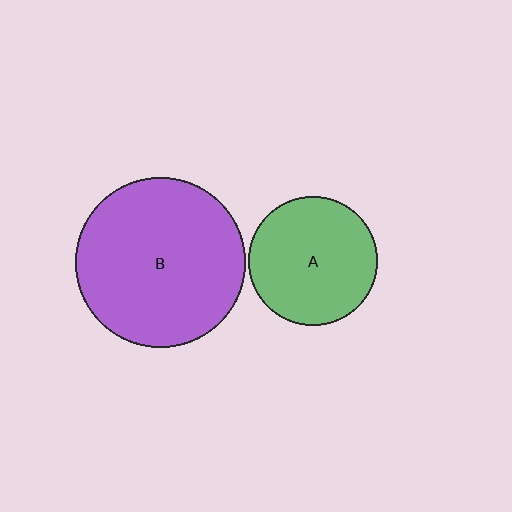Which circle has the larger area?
Circle B (purple).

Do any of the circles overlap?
No, none of the circles overlap.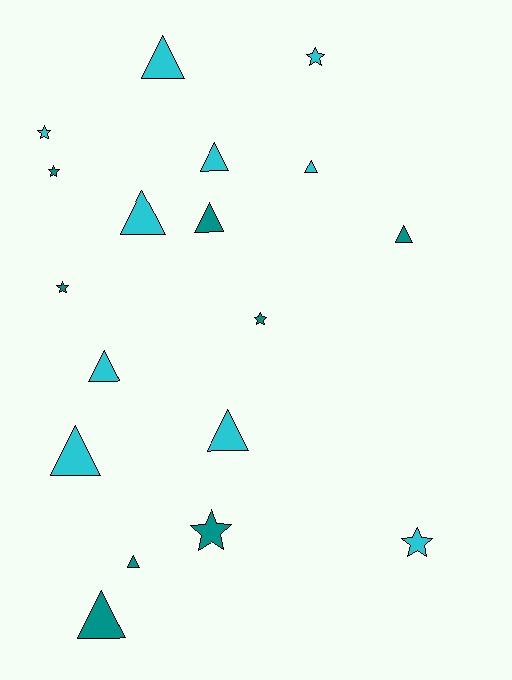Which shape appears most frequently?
Triangle, with 11 objects.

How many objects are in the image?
There are 18 objects.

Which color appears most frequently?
Cyan, with 10 objects.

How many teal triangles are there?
There are 4 teal triangles.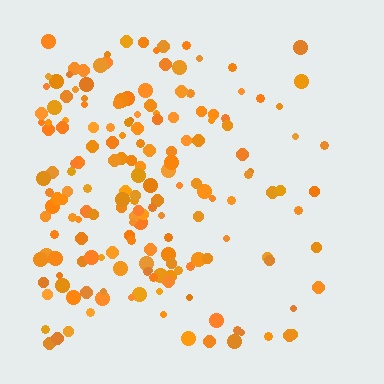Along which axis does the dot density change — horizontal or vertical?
Horizontal.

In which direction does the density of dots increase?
From right to left, with the left side densest.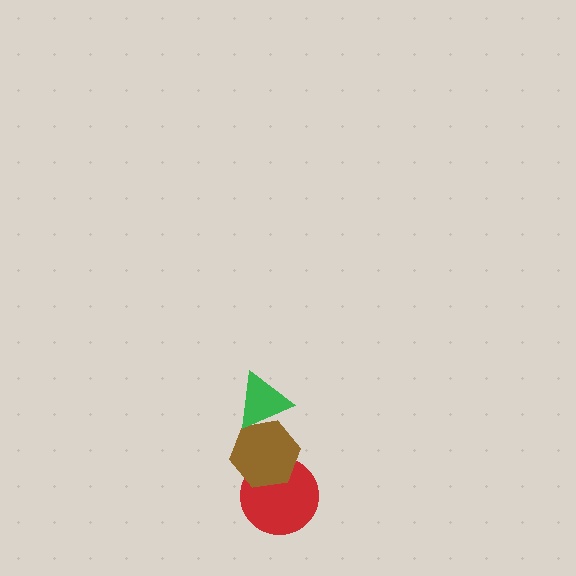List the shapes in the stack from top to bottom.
From top to bottom: the green triangle, the brown hexagon, the red circle.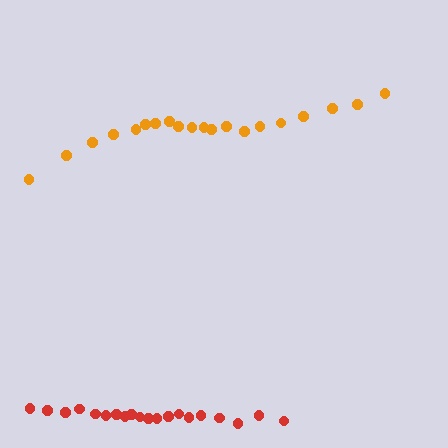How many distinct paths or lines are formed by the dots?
There are 2 distinct paths.